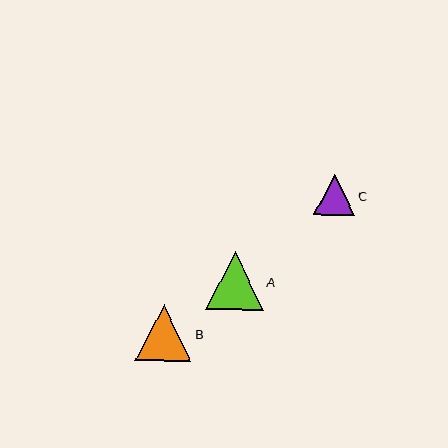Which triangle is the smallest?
Triangle C is the smallest with a size of approximately 41 pixels.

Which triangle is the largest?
Triangle A is the largest with a size of approximately 58 pixels.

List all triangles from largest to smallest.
From largest to smallest: A, B, C.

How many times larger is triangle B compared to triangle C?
Triangle B is approximately 1.4 times the size of triangle C.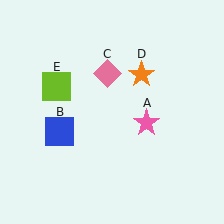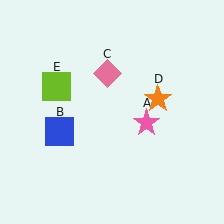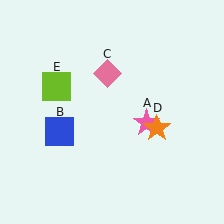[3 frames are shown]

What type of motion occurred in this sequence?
The orange star (object D) rotated clockwise around the center of the scene.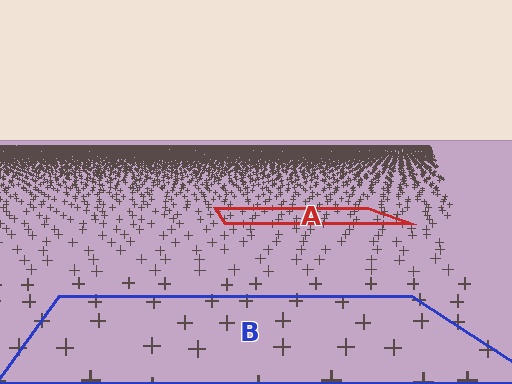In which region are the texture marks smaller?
The texture marks are smaller in region A, because it is farther away.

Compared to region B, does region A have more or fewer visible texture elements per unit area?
Region A has more texture elements per unit area — they are packed more densely because it is farther away.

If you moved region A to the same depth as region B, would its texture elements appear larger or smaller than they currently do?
They would appear larger. At a closer depth, the same texture elements are projected at a bigger on-screen size.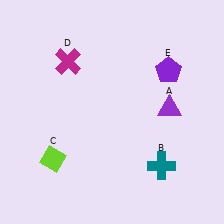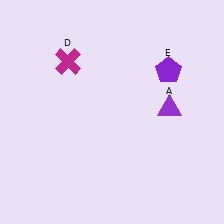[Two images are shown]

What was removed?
The teal cross (B), the lime diamond (C) were removed in Image 2.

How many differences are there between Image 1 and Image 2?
There are 2 differences between the two images.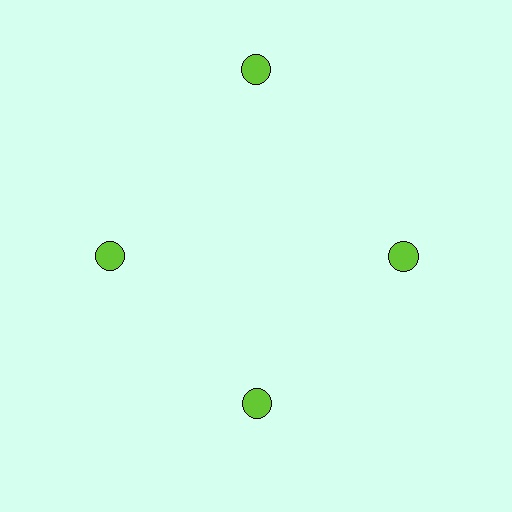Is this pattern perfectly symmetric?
No. The 4 lime circles are arranged in a ring, but one element near the 12 o'clock position is pushed outward from the center, breaking the 4-fold rotational symmetry.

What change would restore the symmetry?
The symmetry would be restored by moving it inward, back onto the ring so that all 4 circles sit at equal angles and equal distance from the center.